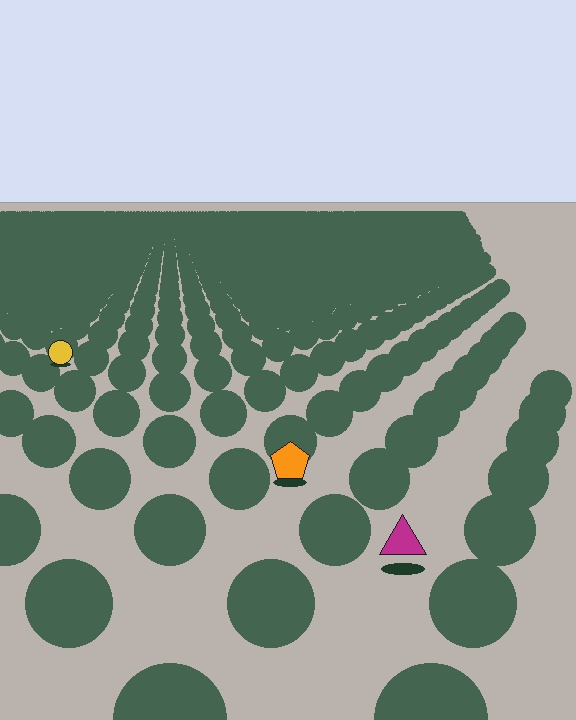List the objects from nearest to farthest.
From nearest to farthest: the magenta triangle, the orange pentagon, the yellow circle.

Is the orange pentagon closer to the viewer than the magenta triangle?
No. The magenta triangle is closer — you can tell from the texture gradient: the ground texture is coarser near it.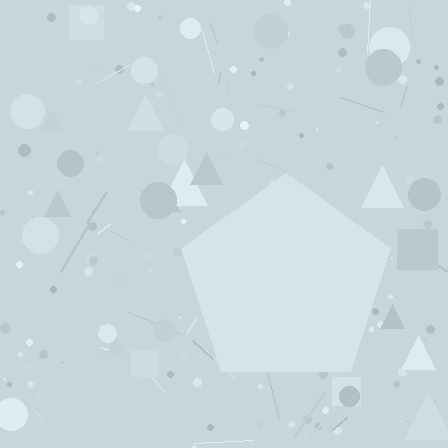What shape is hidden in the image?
A pentagon is hidden in the image.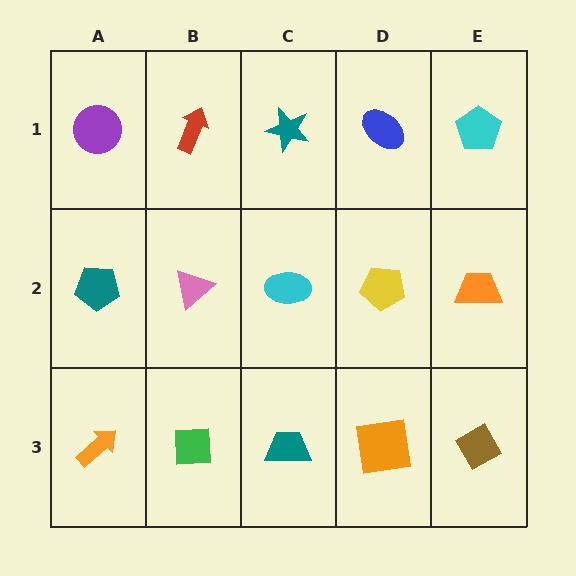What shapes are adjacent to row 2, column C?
A teal star (row 1, column C), a teal trapezoid (row 3, column C), a pink triangle (row 2, column B), a yellow pentagon (row 2, column D).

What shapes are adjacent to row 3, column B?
A pink triangle (row 2, column B), an orange arrow (row 3, column A), a teal trapezoid (row 3, column C).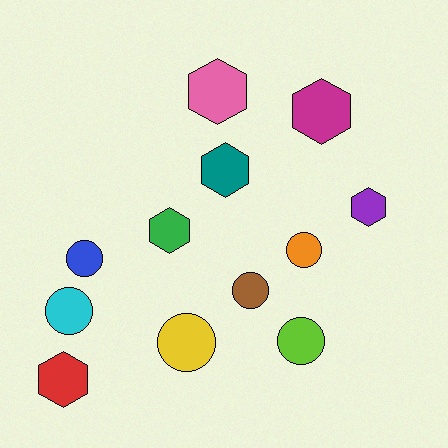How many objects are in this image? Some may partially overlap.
There are 12 objects.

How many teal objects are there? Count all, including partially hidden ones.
There is 1 teal object.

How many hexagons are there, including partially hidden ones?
There are 6 hexagons.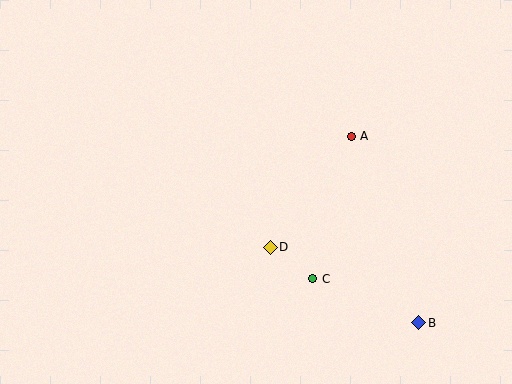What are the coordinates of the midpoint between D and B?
The midpoint between D and B is at (344, 285).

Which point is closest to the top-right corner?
Point A is closest to the top-right corner.